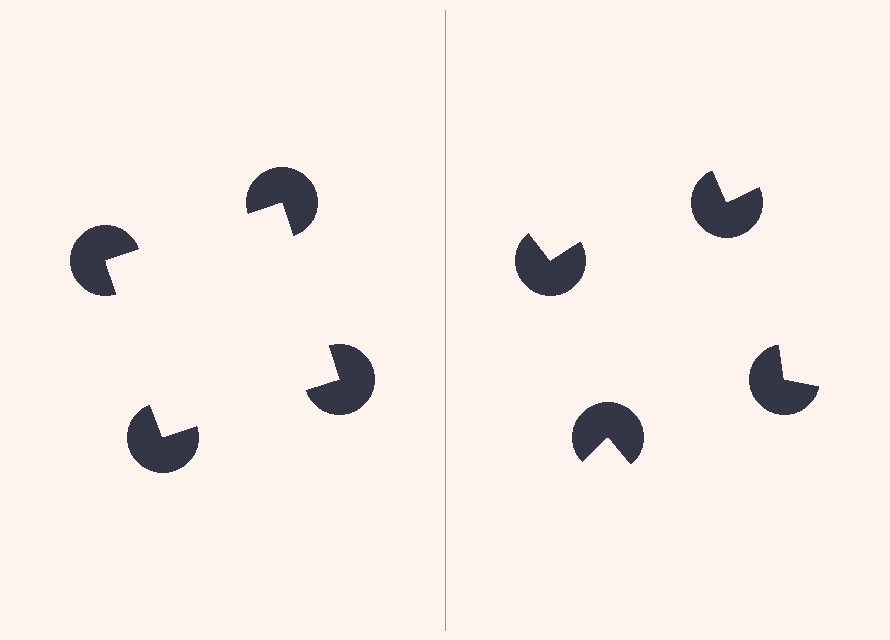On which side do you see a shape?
An illusory square appears on the left side. On the right side the wedge cuts are rotated, so no coherent shape forms.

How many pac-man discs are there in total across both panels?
8 — 4 on each side.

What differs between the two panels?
The pac-man discs are positioned identically on both sides; only the wedge orientations differ. On the left they align to a square; on the right they are misaligned.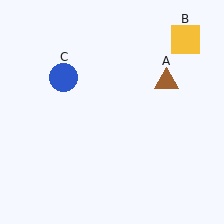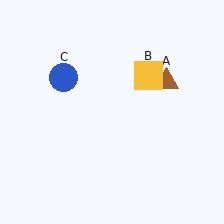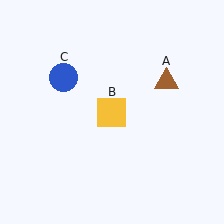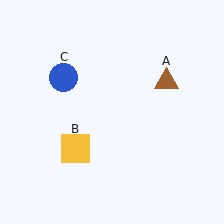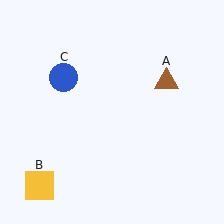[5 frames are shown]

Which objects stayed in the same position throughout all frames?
Brown triangle (object A) and blue circle (object C) remained stationary.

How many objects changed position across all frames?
1 object changed position: yellow square (object B).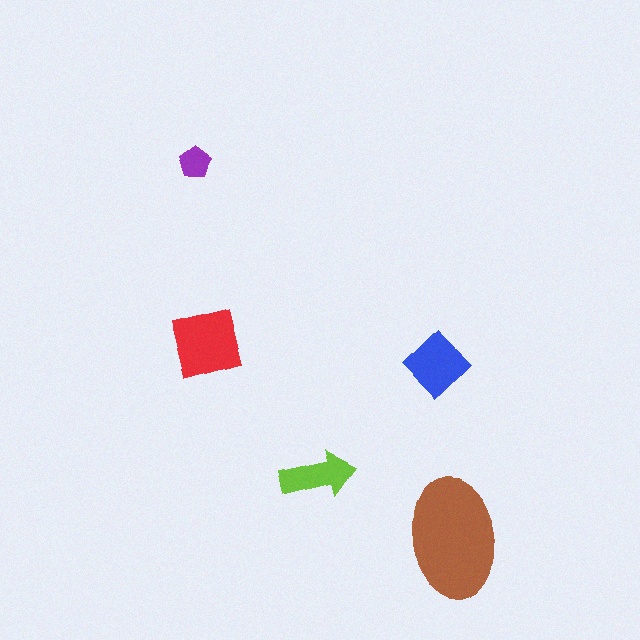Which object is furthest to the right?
The brown ellipse is rightmost.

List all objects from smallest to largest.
The purple pentagon, the lime arrow, the blue diamond, the red square, the brown ellipse.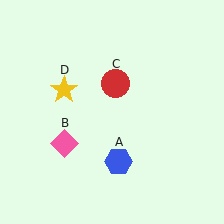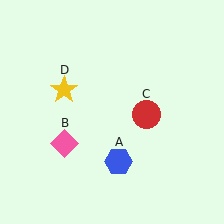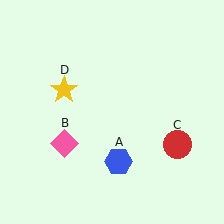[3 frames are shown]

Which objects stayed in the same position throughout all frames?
Blue hexagon (object A) and pink diamond (object B) and yellow star (object D) remained stationary.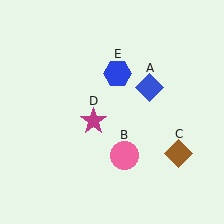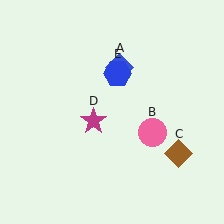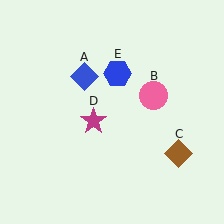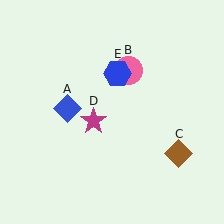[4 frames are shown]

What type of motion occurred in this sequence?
The blue diamond (object A), pink circle (object B) rotated counterclockwise around the center of the scene.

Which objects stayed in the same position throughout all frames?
Brown diamond (object C) and magenta star (object D) and blue hexagon (object E) remained stationary.